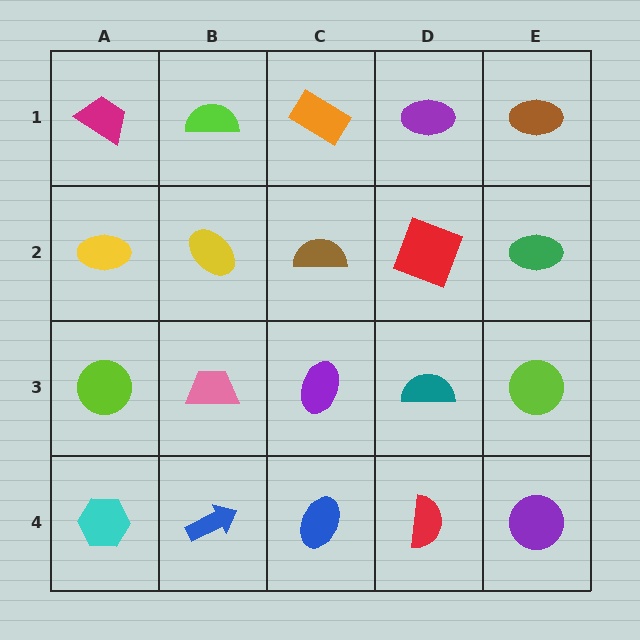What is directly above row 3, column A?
A yellow ellipse.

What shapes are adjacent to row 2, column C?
An orange rectangle (row 1, column C), a purple ellipse (row 3, column C), a yellow ellipse (row 2, column B), a red square (row 2, column D).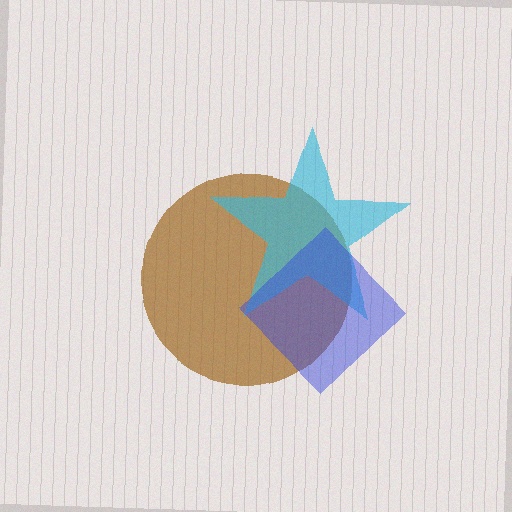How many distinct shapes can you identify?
There are 3 distinct shapes: a brown circle, a cyan star, a blue diamond.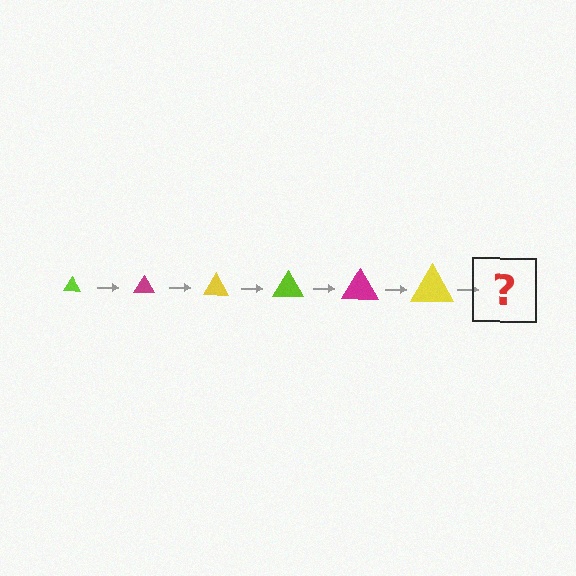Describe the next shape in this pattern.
It should be a lime triangle, larger than the previous one.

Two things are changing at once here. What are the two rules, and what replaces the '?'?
The two rules are that the triangle grows larger each step and the color cycles through lime, magenta, and yellow. The '?' should be a lime triangle, larger than the previous one.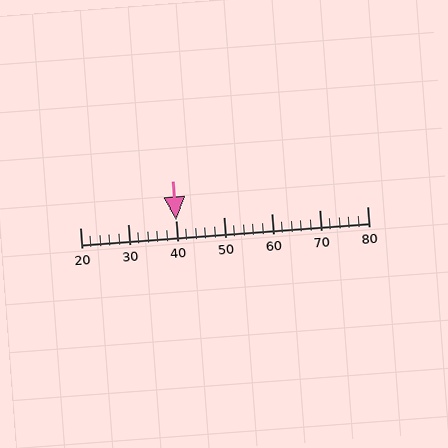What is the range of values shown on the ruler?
The ruler shows values from 20 to 80.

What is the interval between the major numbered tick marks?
The major tick marks are spaced 10 units apart.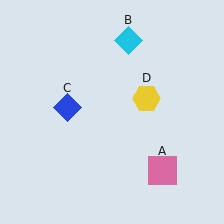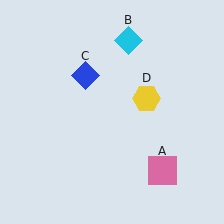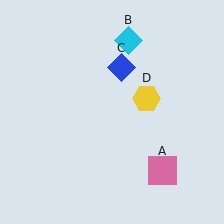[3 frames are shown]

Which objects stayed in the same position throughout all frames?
Pink square (object A) and cyan diamond (object B) and yellow hexagon (object D) remained stationary.